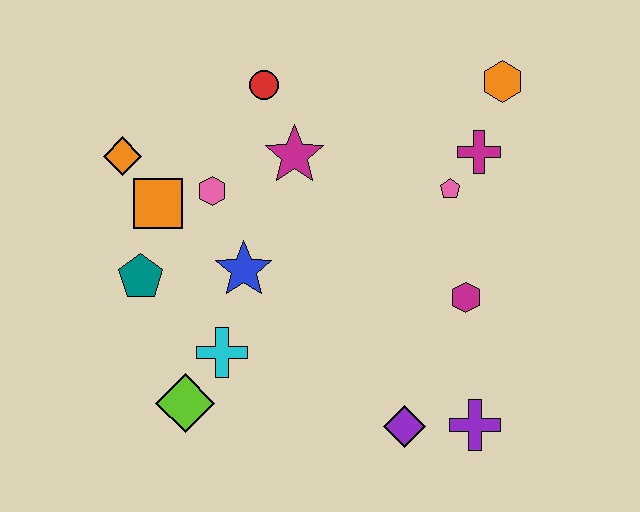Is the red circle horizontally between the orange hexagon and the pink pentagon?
No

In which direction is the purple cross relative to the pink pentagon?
The purple cross is below the pink pentagon.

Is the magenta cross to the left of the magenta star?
No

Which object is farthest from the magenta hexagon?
The orange diamond is farthest from the magenta hexagon.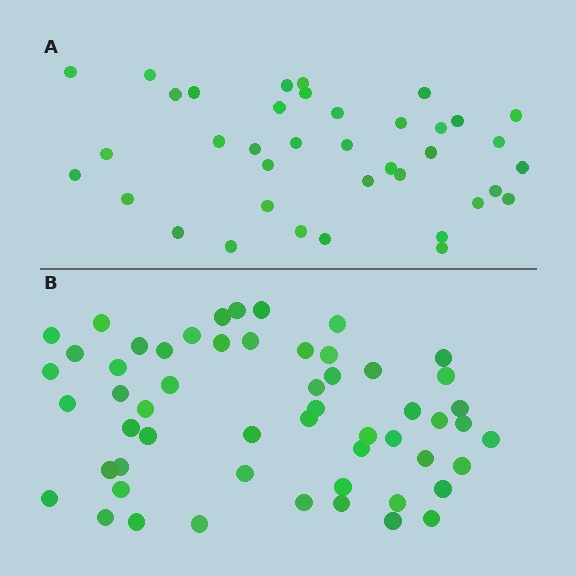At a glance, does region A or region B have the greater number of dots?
Region B (the bottom region) has more dots.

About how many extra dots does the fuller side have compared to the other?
Region B has approximately 15 more dots than region A.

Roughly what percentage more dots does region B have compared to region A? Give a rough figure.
About 45% more.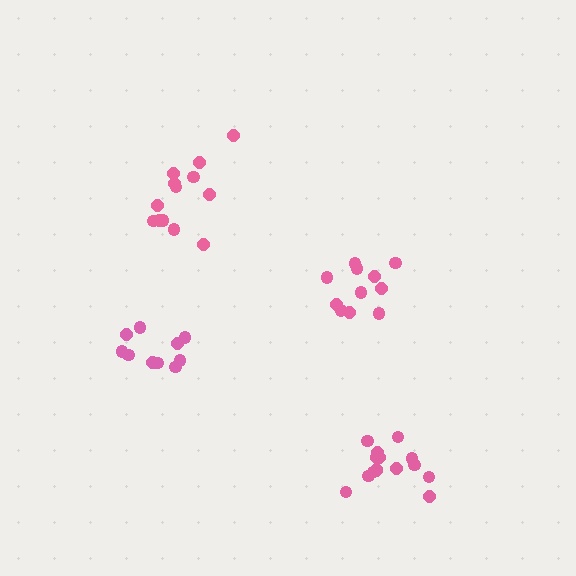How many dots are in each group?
Group 1: 10 dots, Group 2: 15 dots, Group 3: 11 dots, Group 4: 13 dots (49 total).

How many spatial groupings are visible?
There are 4 spatial groupings.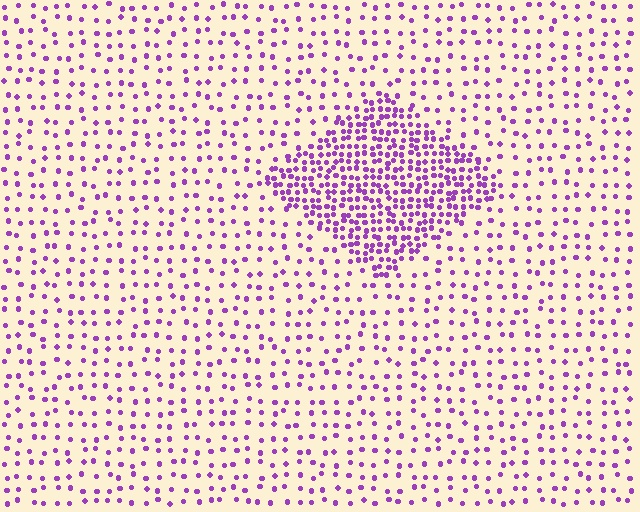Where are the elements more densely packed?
The elements are more densely packed inside the diamond boundary.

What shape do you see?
I see a diamond.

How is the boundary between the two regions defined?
The boundary is defined by a change in element density (approximately 2.8x ratio). All elements are the same color, size, and shape.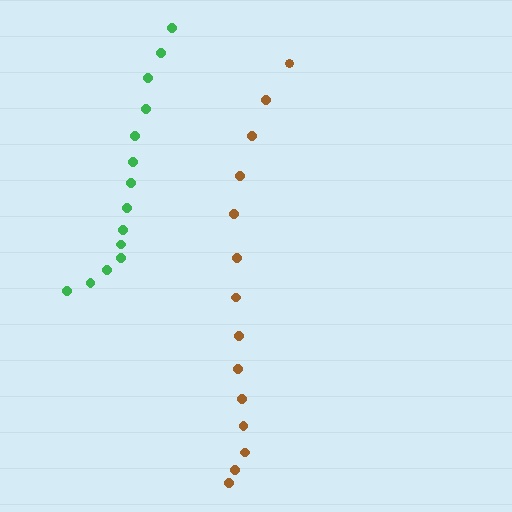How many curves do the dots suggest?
There are 2 distinct paths.